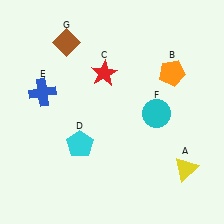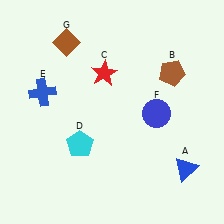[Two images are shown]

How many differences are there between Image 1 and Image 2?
There are 3 differences between the two images.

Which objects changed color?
A changed from yellow to blue. B changed from orange to brown. F changed from cyan to blue.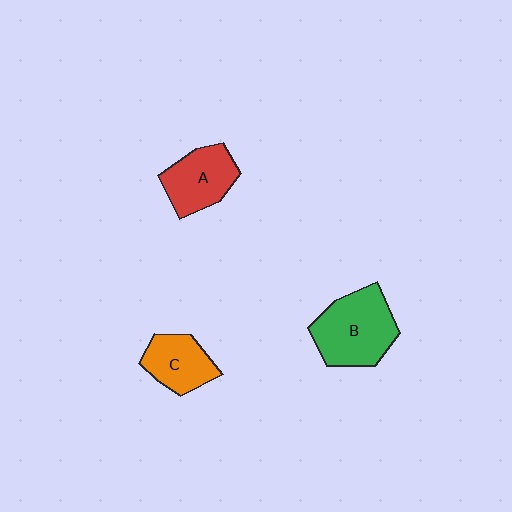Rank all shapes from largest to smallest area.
From largest to smallest: B (green), A (red), C (orange).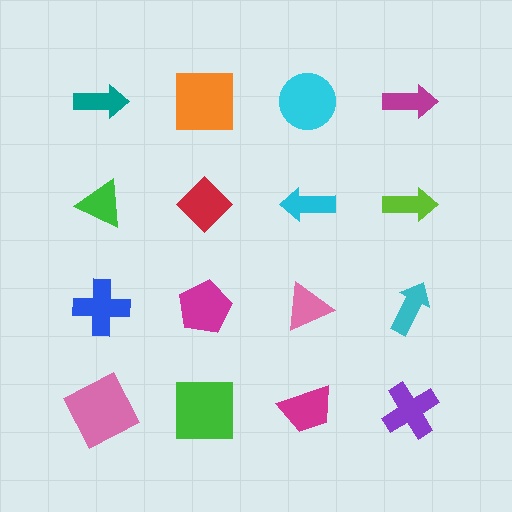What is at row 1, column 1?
A teal arrow.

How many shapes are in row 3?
4 shapes.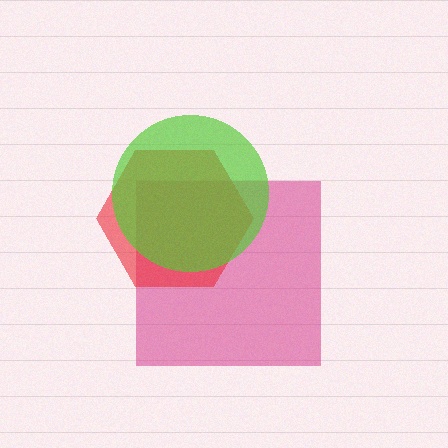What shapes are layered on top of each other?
The layered shapes are: a magenta square, a red hexagon, a lime circle.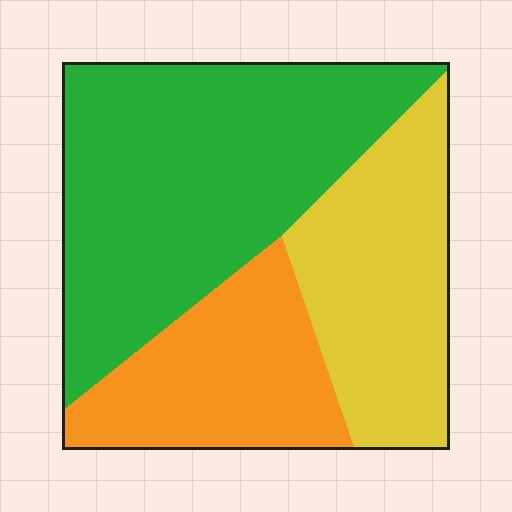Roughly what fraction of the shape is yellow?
Yellow takes up about one quarter (1/4) of the shape.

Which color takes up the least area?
Orange, at roughly 25%.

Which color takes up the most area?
Green, at roughly 50%.